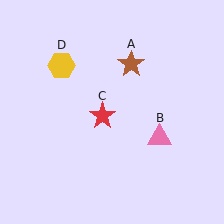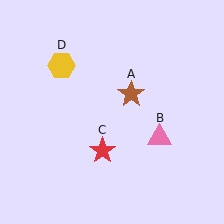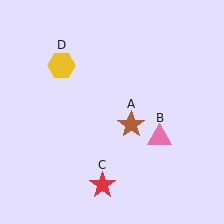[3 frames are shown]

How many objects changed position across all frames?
2 objects changed position: brown star (object A), red star (object C).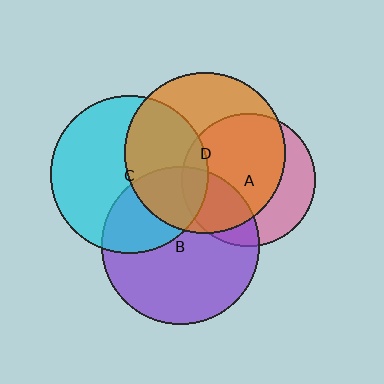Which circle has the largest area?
Circle D (orange).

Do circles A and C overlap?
Yes.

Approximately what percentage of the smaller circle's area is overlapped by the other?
Approximately 10%.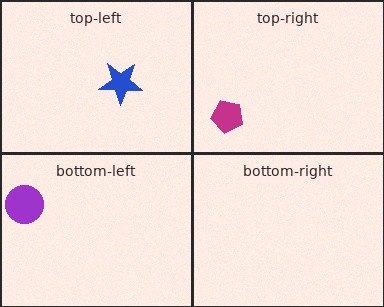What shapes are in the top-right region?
The magenta pentagon.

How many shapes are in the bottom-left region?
1.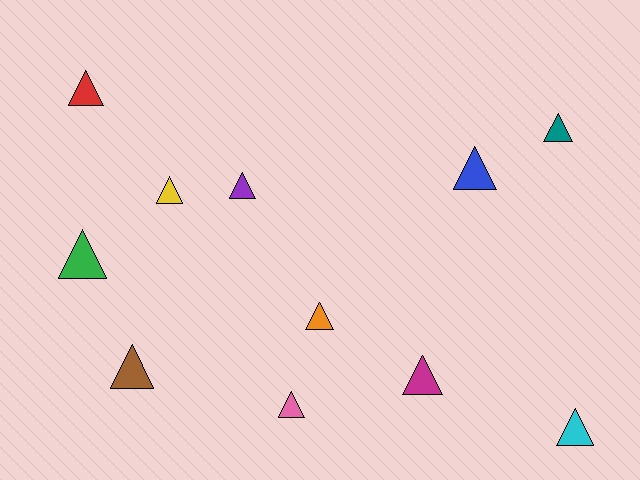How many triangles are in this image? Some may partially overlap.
There are 11 triangles.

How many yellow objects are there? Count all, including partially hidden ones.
There is 1 yellow object.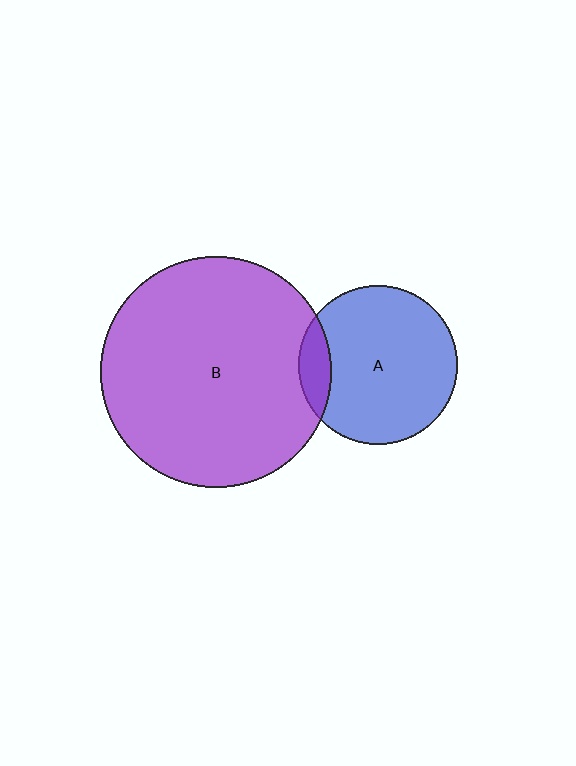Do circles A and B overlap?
Yes.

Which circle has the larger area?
Circle B (purple).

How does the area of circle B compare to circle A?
Approximately 2.1 times.